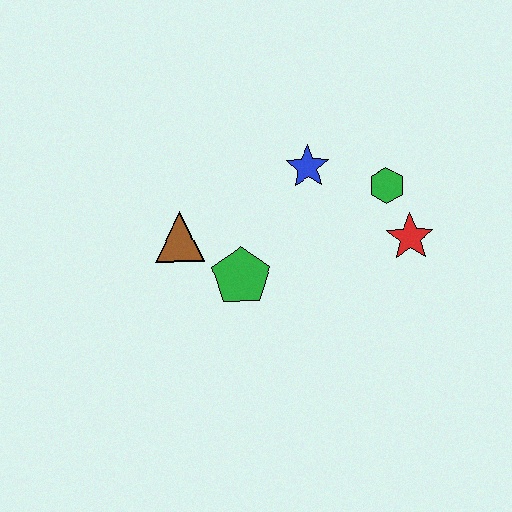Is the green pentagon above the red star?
No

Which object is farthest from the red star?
The brown triangle is farthest from the red star.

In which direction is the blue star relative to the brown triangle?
The blue star is to the right of the brown triangle.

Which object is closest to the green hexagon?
The red star is closest to the green hexagon.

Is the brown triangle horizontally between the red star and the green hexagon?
No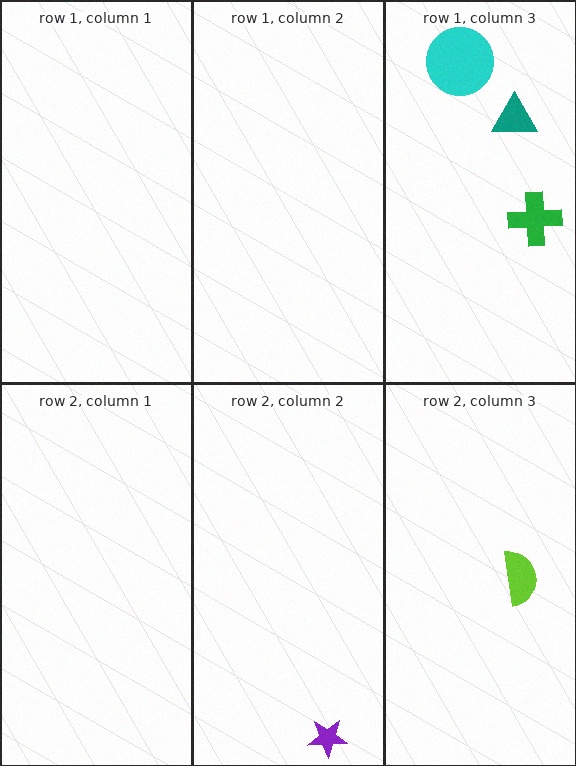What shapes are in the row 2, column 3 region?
The lime semicircle.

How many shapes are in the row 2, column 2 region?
1.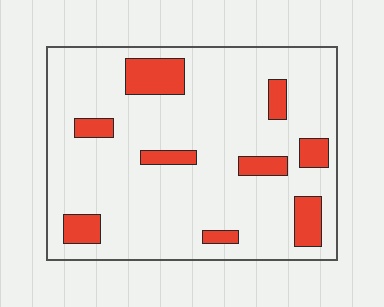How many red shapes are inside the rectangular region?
9.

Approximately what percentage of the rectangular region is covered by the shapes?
Approximately 15%.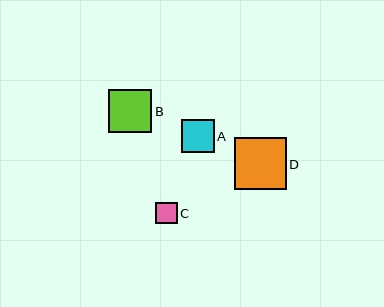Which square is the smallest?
Square C is the smallest with a size of approximately 21 pixels.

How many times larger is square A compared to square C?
Square A is approximately 1.5 times the size of square C.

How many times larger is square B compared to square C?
Square B is approximately 2.0 times the size of square C.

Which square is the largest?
Square D is the largest with a size of approximately 52 pixels.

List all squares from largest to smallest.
From largest to smallest: D, B, A, C.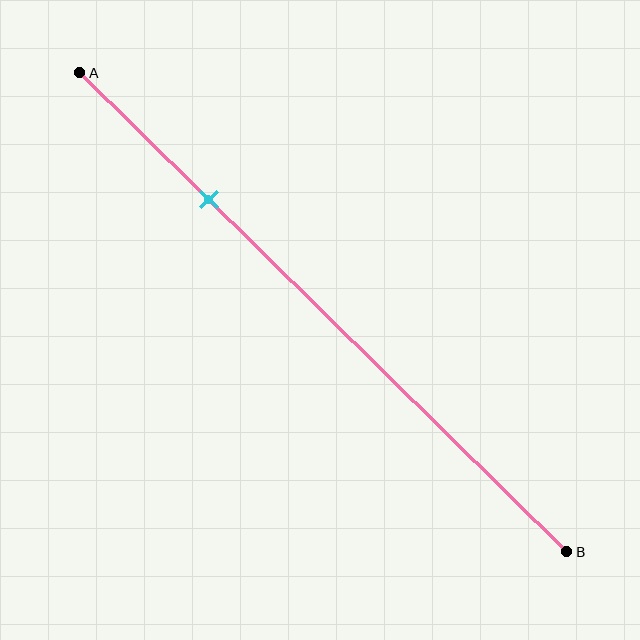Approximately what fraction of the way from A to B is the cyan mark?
The cyan mark is approximately 25% of the way from A to B.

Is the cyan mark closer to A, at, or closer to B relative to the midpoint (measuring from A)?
The cyan mark is closer to point A than the midpoint of segment AB.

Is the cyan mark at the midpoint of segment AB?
No, the mark is at about 25% from A, not at the 50% midpoint.